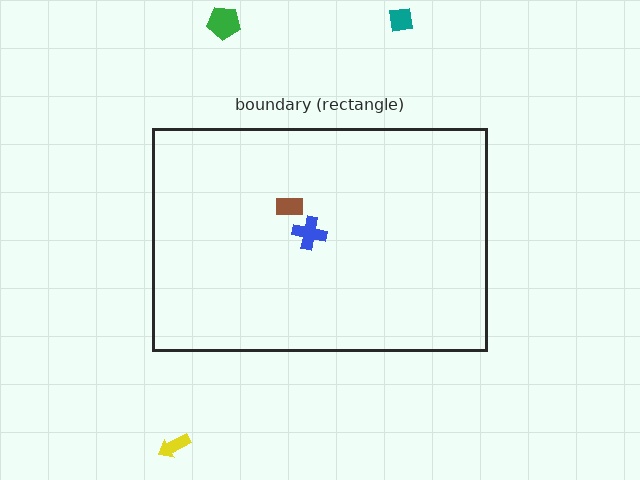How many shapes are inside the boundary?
2 inside, 3 outside.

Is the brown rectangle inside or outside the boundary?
Inside.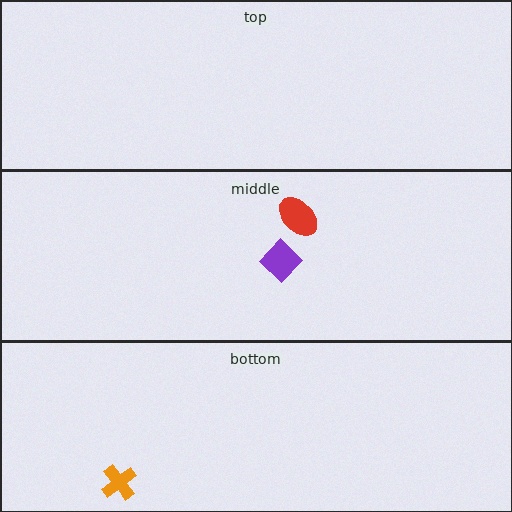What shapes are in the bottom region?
The orange cross.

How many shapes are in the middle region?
2.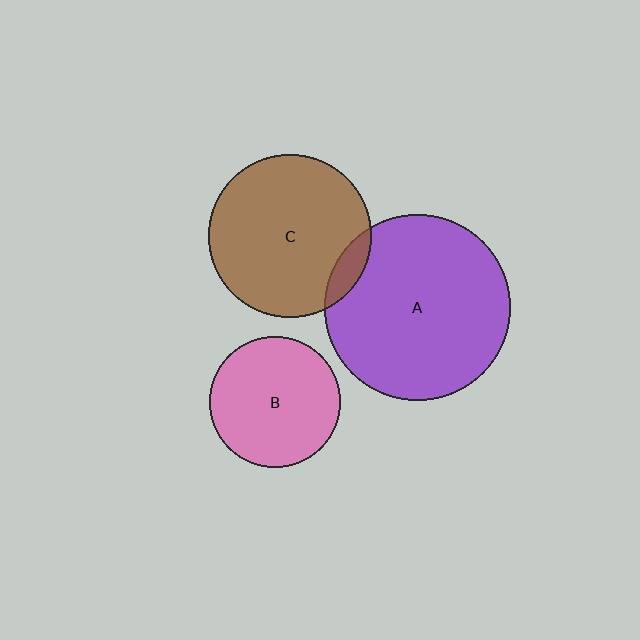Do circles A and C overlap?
Yes.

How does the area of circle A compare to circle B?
Approximately 2.0 times.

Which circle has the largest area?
Circle A (purple).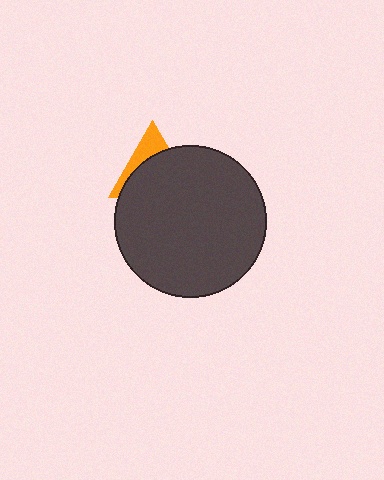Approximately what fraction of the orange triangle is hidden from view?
Roughly 69% of the orange triangle is hidden behind the dark gray circle.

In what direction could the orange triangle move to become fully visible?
The orange triangle could move up. That would shift it out from behind the dark gray circle entirely.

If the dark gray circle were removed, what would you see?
You would see the complete orange triangle.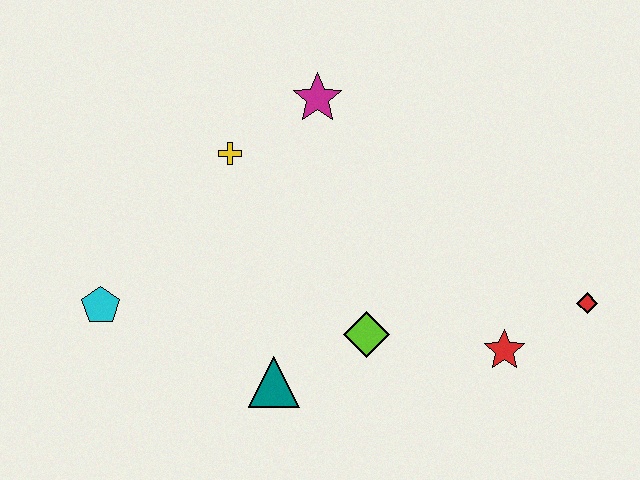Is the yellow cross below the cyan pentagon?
No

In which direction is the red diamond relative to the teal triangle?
The red diamond is to the right of the teal triangle.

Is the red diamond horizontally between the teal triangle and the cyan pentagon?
No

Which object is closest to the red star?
The red diamond is closest to the red star.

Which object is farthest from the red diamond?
The cyan pentagon is farthest from the red diamond.